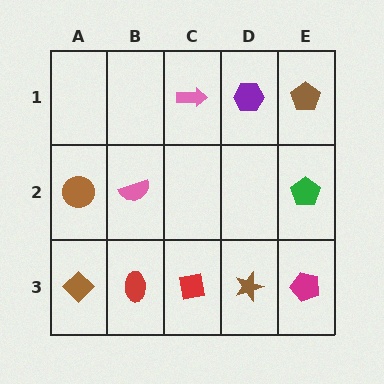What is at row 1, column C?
A pink arrow.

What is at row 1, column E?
A brown pentagon.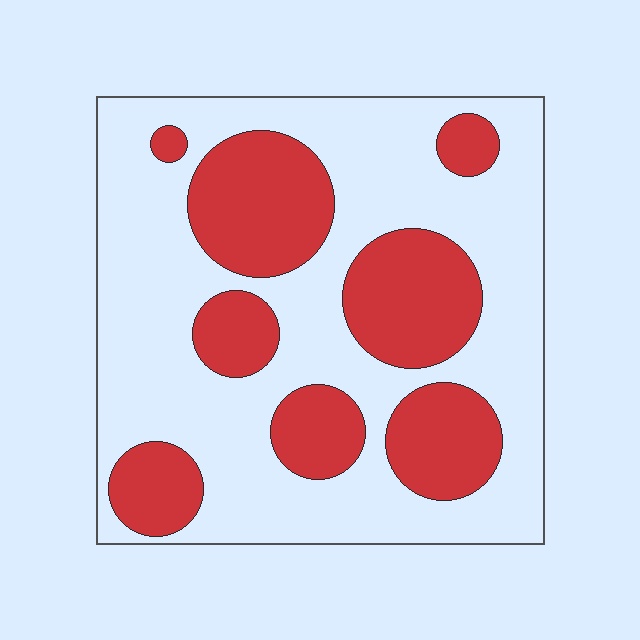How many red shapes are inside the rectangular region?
8.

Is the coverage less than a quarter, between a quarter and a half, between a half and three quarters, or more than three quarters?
Between a quarter and a half.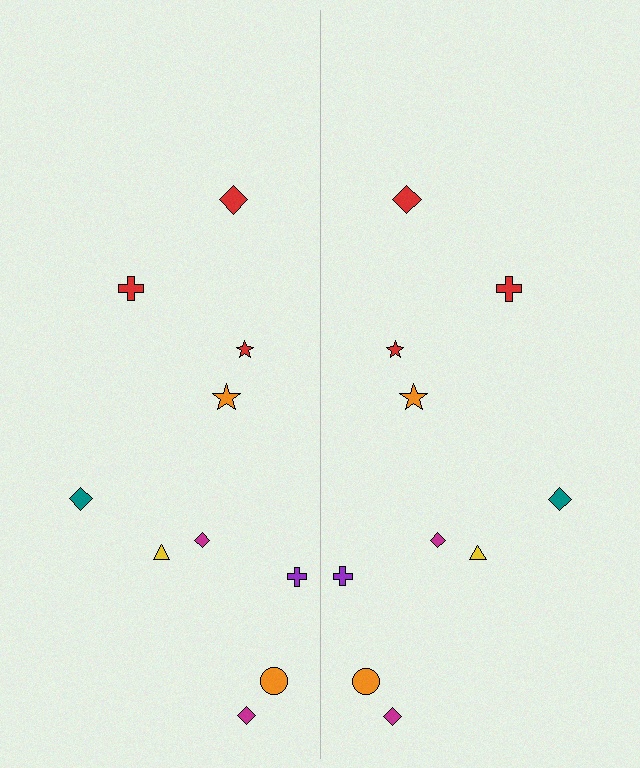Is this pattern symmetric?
Yes, this pattern has bilateral (reflection) symmetry.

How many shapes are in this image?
There are 20 shapes in this image.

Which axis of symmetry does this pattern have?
The pattern has a vertical axis of symmetry running through the center of the image.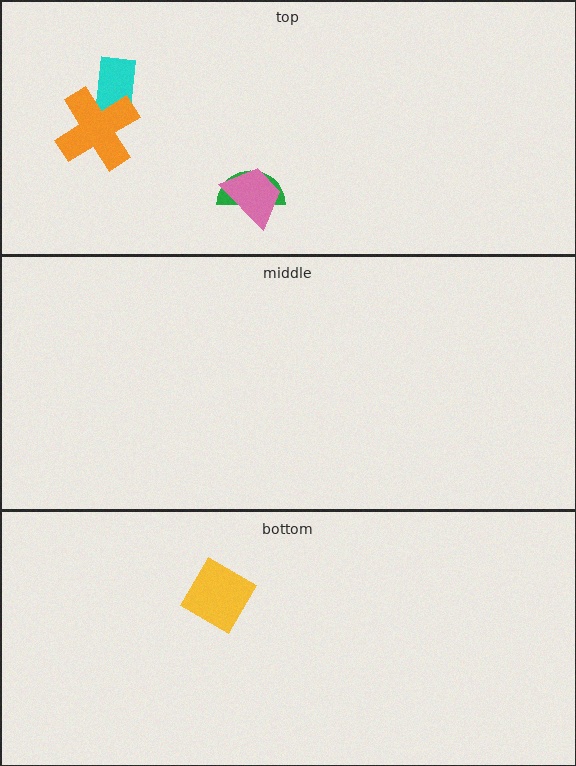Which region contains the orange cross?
The top region.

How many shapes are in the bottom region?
1.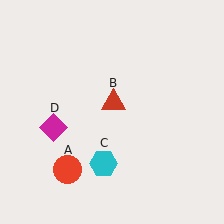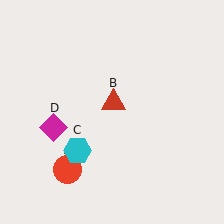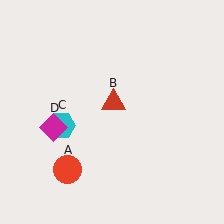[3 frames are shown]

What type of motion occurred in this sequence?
The cyan hexagon (object C) rotated clockwise around the center of the scene.